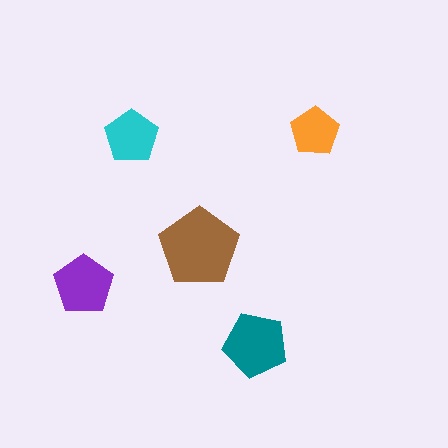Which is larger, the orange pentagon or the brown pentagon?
The brown one.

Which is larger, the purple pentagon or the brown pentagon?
The brown one.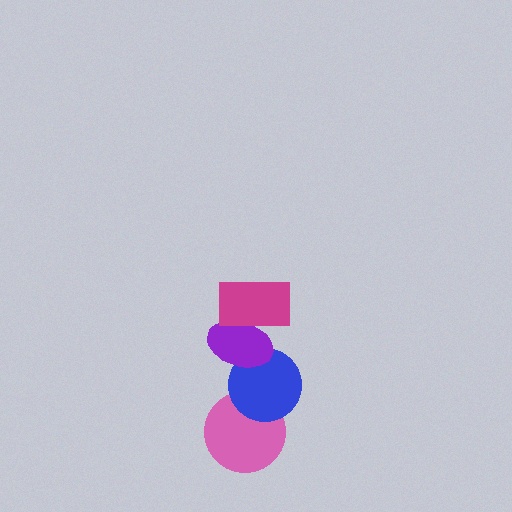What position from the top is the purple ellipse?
The purple ellipse is 2nd from the top.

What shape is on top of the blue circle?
The purple ellipse is on top of the blue circle.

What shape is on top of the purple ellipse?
The magenta rectangle is on top of the purple ellipse.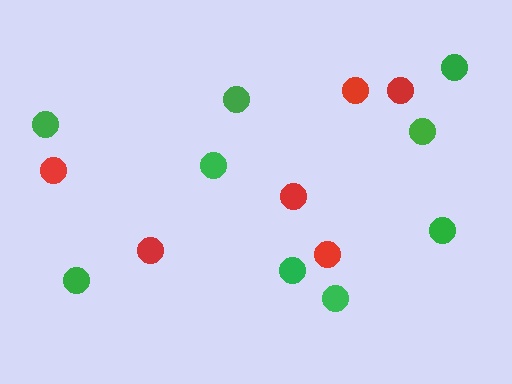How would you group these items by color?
There are 2 groups: one group of green circles (9) and one group of red circles (6).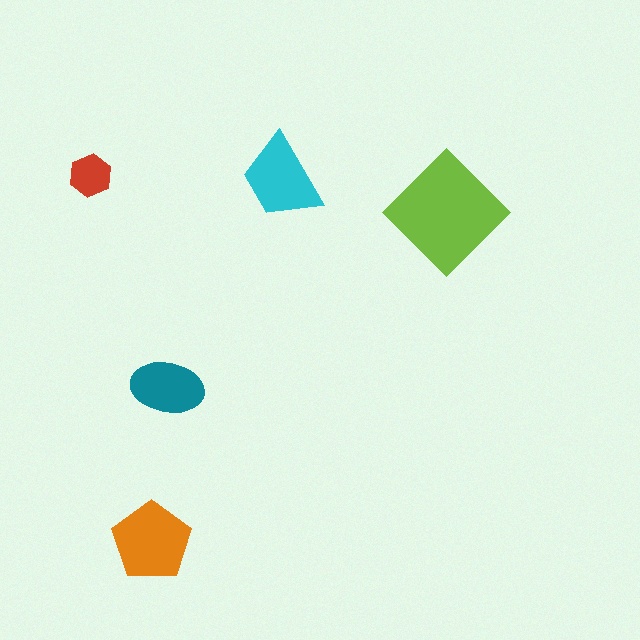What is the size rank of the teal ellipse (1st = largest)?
4th.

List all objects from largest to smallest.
The lime diamond, the orange pentagon, the cyan trapezoid, the teal ellipse, the red hexagon.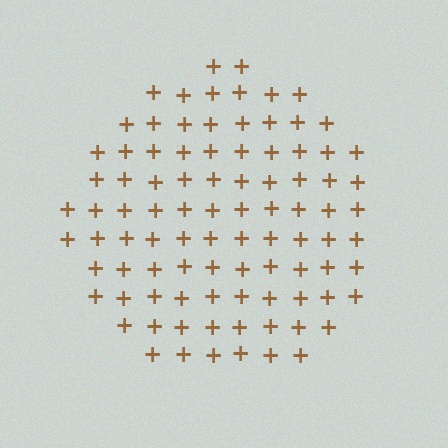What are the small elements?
The small elements are plus signs.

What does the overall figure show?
The overall figure shows a circle.